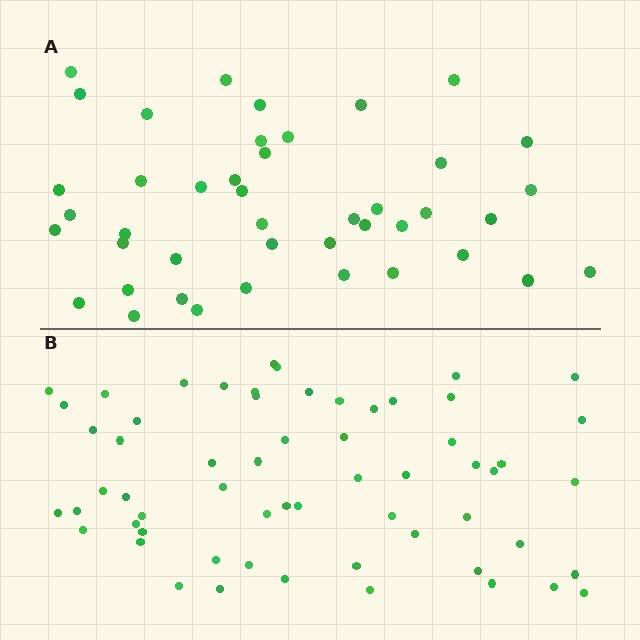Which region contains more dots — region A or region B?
Region B (the bottom region) has more dots.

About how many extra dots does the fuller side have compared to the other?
Region B has approximately 15 more dots than region A.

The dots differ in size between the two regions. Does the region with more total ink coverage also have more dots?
No. Region A has more total ink coverage because its dots are larger, but region B actually contains more individual dots. Total area can be misleading — the number of items is what matters here.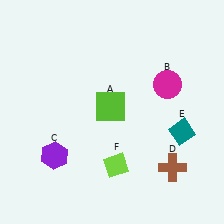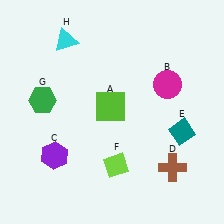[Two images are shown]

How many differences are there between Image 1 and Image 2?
There are 2 differences between the two images.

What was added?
A green hexagon (G), a cyan triangle (H) were added in Image 2.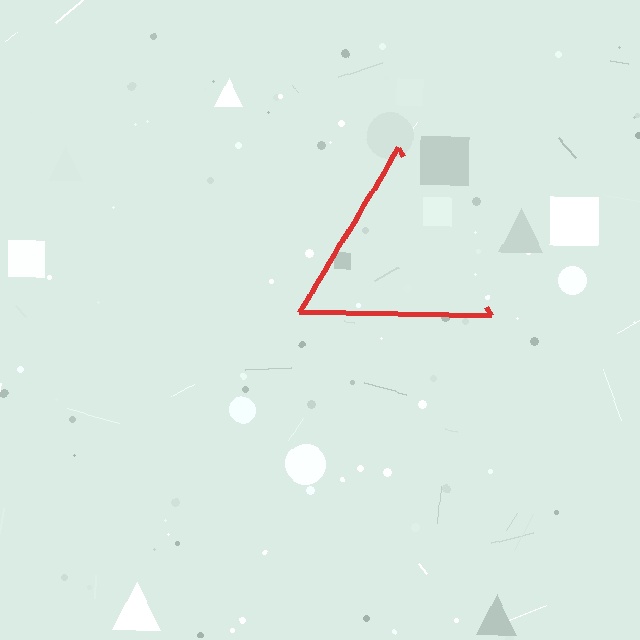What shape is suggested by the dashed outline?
The dashed outline suggests a triangle.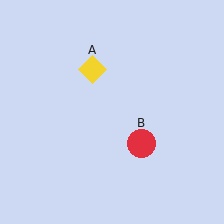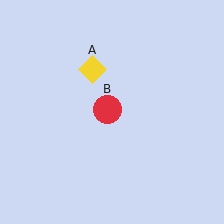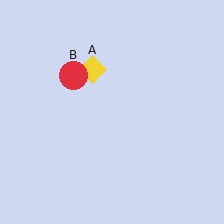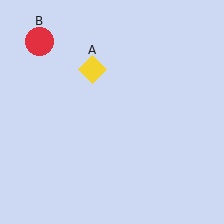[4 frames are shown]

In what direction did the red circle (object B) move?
The red circle (object B) moved up and to the left.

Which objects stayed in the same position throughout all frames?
Yellow diamond (object A) remained stationary.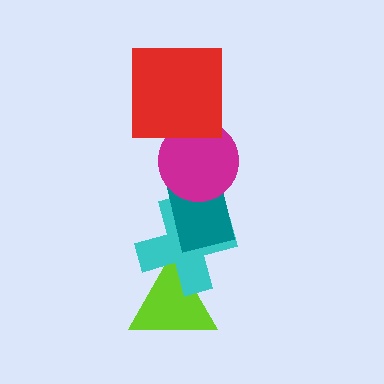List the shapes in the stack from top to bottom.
From top to bottom: the red square, the magenta circle, the teal rectangle, the cyan cross, the lime triangle.